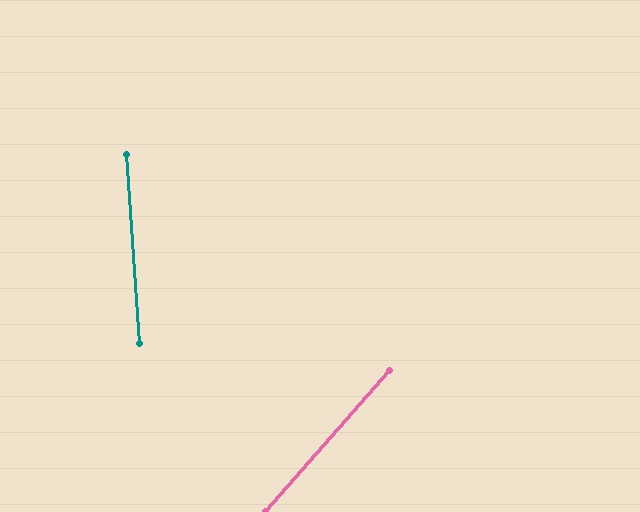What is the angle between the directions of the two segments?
Approximately 45 degrees.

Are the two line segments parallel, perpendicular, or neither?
Neither parallel nor perpendicular — they differ by about 45°.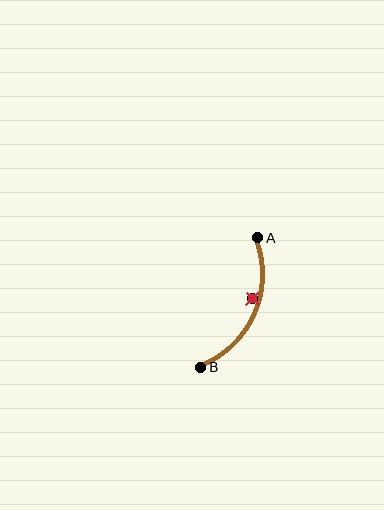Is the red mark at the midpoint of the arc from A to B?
No — the red mark does not lie on the arc at all. It sits slightly inside the curve.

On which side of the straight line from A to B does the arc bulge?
The arc bulges to the right of the straight line connecting A and B.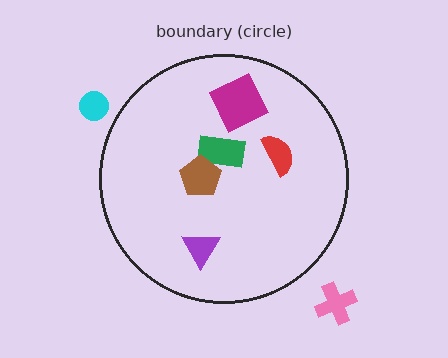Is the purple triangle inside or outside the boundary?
Inside.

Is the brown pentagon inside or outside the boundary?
Inside.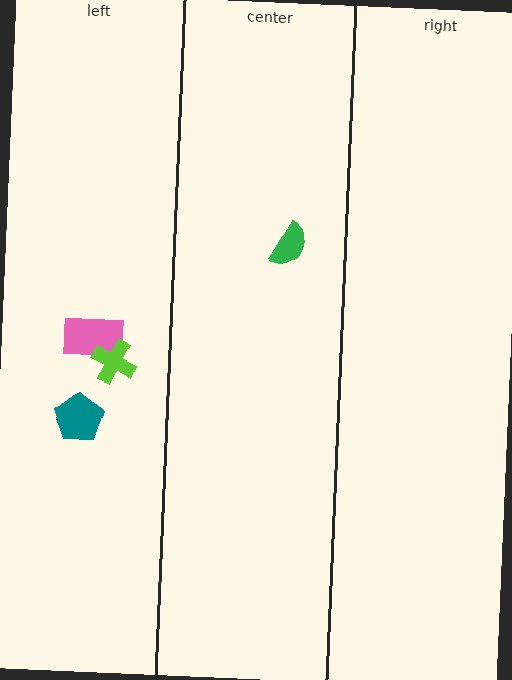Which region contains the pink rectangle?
The left region.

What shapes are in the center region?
The green semicircle.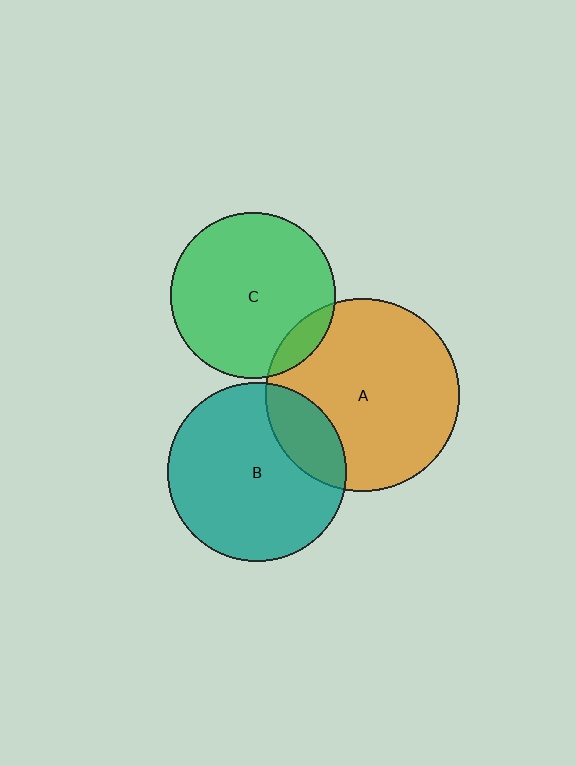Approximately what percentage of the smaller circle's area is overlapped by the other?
Approximately 20%.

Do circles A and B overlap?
Yes.